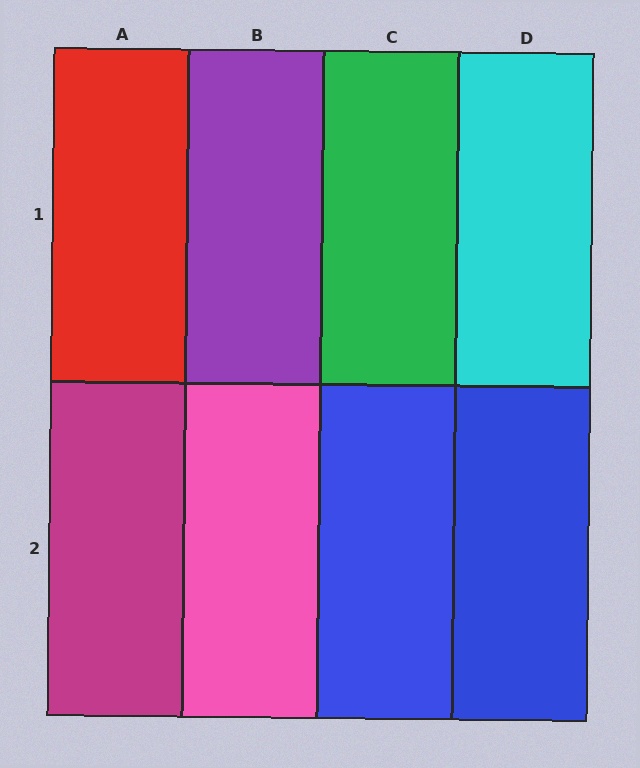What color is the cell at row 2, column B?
Pink.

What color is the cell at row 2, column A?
Magenta.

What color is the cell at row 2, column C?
Blue.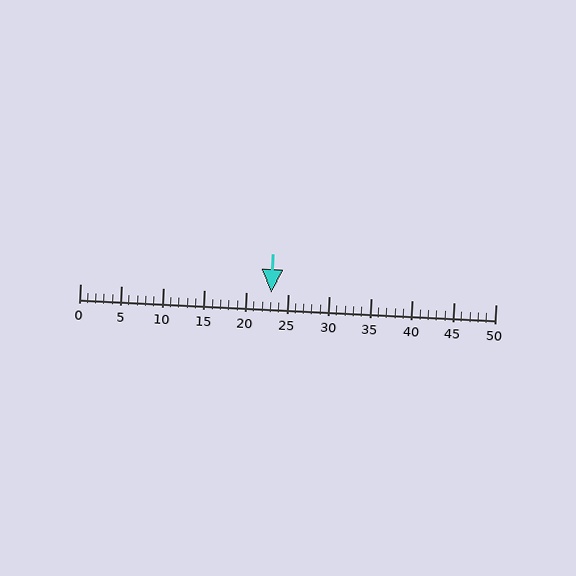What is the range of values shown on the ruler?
The ruler shows values from 0 to 50.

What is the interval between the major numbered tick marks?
The major tick marks are spaced 5 units apart.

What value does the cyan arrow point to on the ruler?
The cyan arrow points to approximately 23.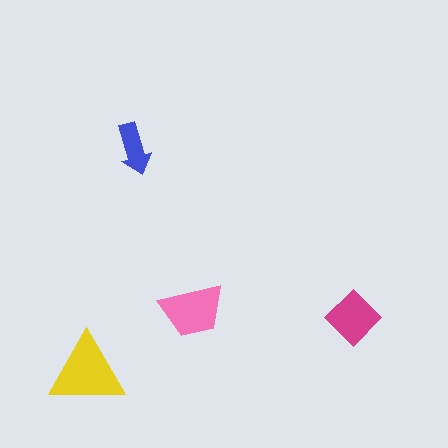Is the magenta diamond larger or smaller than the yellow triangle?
Smaller.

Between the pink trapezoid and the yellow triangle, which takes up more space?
The yellow triangle.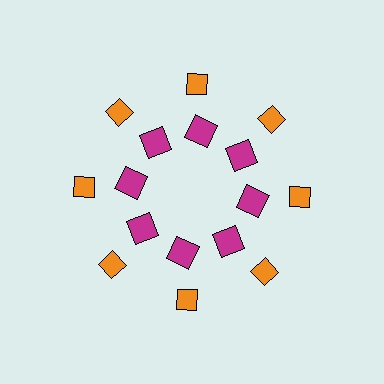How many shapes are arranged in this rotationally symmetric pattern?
There are 16 shapes, arranged in 8 groups of 2.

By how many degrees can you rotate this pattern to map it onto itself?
The pattern maps onto itself every 45 degrees of rotation.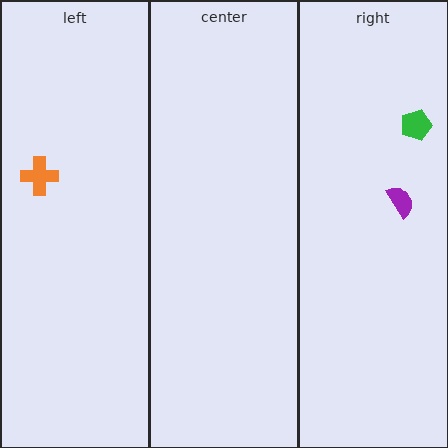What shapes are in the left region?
The orange cross.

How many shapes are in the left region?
1.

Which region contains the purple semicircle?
The right region.